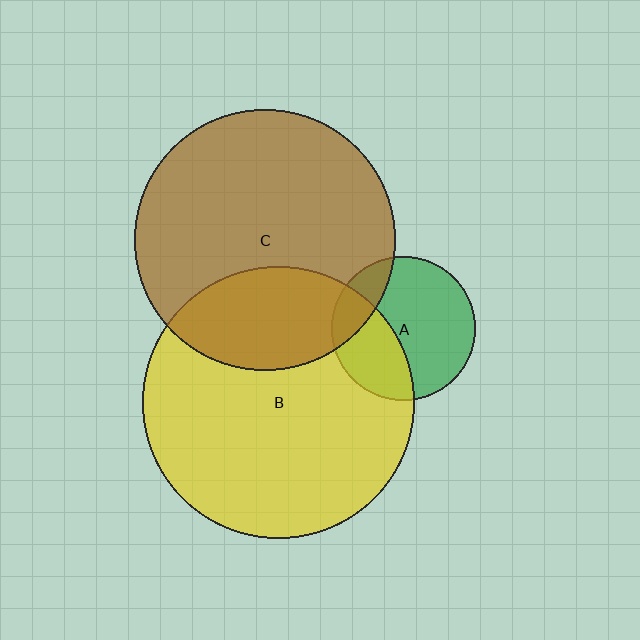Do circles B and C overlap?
Yes.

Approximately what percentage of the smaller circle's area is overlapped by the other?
Approximately 30%.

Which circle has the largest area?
Circle B (yellow).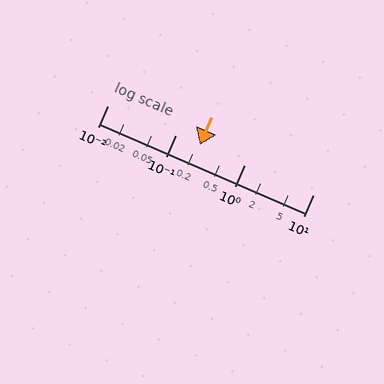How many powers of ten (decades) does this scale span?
The scale spans 3 decades, from 0.01 to 10.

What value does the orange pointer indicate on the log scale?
The pointer indicates approximately 0.22.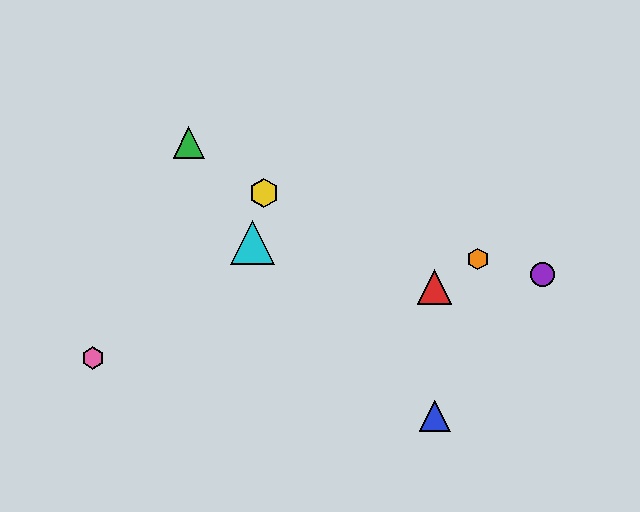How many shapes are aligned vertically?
2 shapes (the red triangle, the blue triangle) are aligned vertically.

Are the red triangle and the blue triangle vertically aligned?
Yes, both are at x≈435.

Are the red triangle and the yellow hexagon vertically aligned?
No, the red triangle is at x≈435 and the yellow hexagon is at x≈264.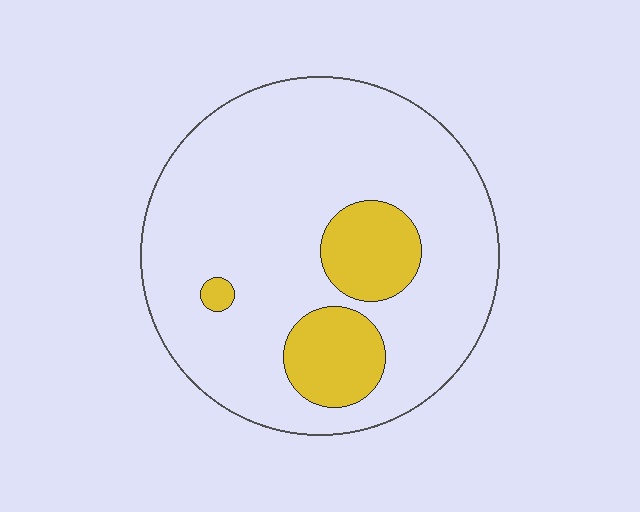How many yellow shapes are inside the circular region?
3.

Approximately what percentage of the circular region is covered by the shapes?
Approximately 15%.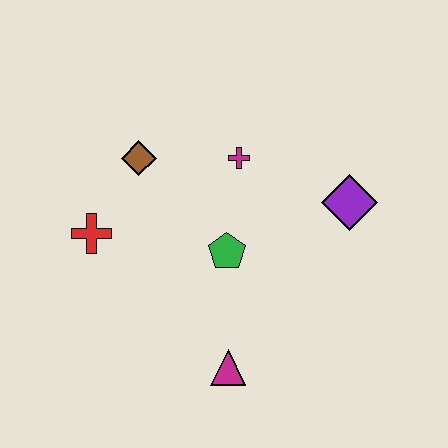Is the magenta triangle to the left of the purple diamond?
Yes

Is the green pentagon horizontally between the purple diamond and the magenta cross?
No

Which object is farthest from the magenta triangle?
The brown diamond is farthest from the magenta triangle.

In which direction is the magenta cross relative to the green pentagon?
The magenta cross is above the green pentagon.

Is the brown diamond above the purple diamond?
Yes